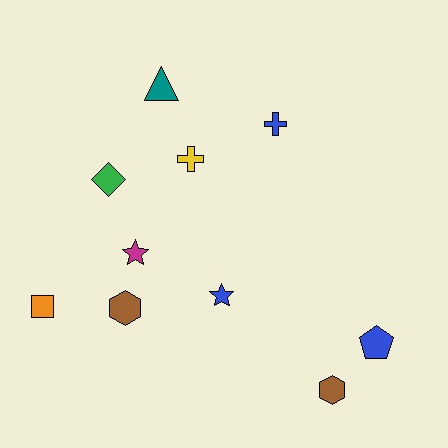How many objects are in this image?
There are 10 objects.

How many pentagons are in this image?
There is 1 pentagon.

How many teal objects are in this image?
There is 1 teal object.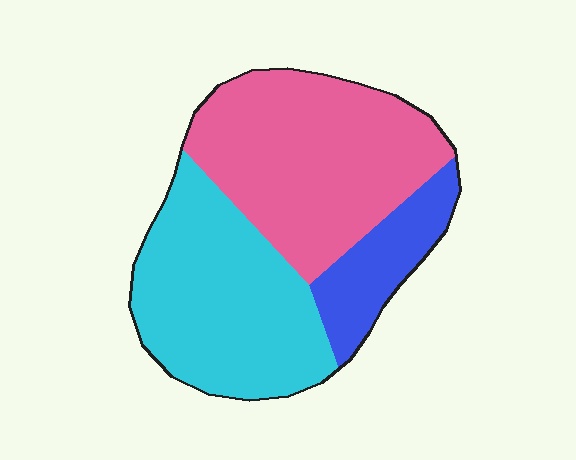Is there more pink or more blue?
Pink.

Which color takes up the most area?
Pink, at roughly 45%.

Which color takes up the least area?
Blue, at roughly 15%.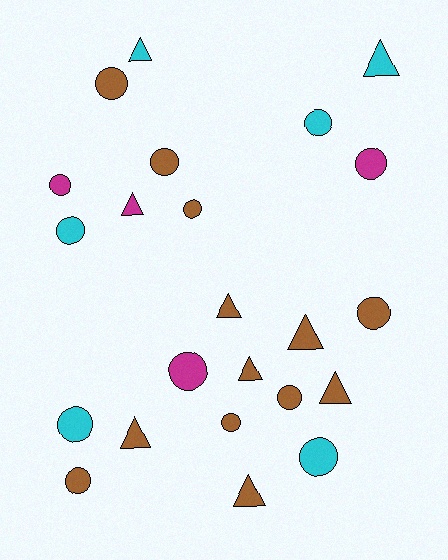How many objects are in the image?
There are 23 objects.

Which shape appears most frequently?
Circle, with 14 objects.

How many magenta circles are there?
There are 3 magenta circles.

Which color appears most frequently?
Brown, with 13 objects.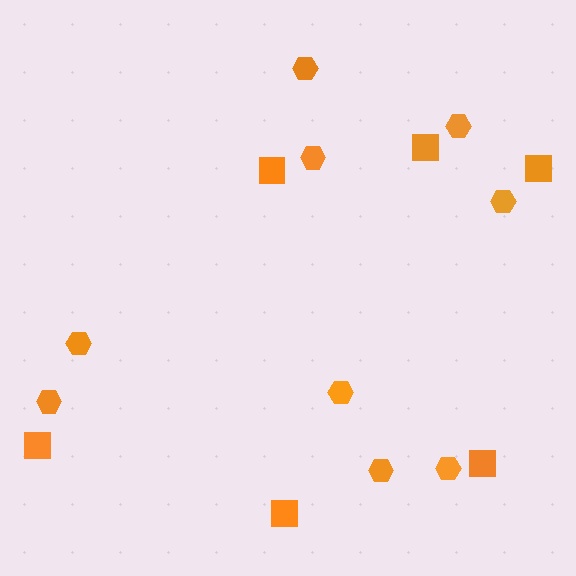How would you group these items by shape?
There are 2 groups: one group of hexagons (9) and one group of squares (6).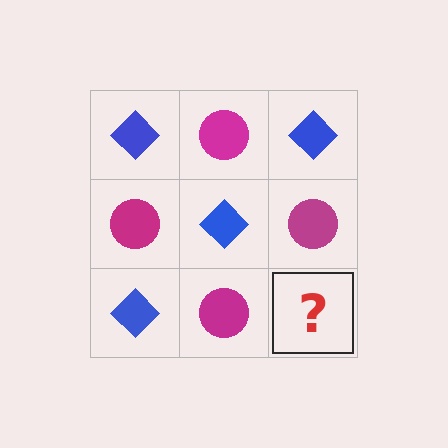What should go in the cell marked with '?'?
The missing cell should contain a blue diamond.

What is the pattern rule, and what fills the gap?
The rule is that it alternates blue diamond and magenta circle in a checkerboard pattern. The gap should be filled with a blue diamond.